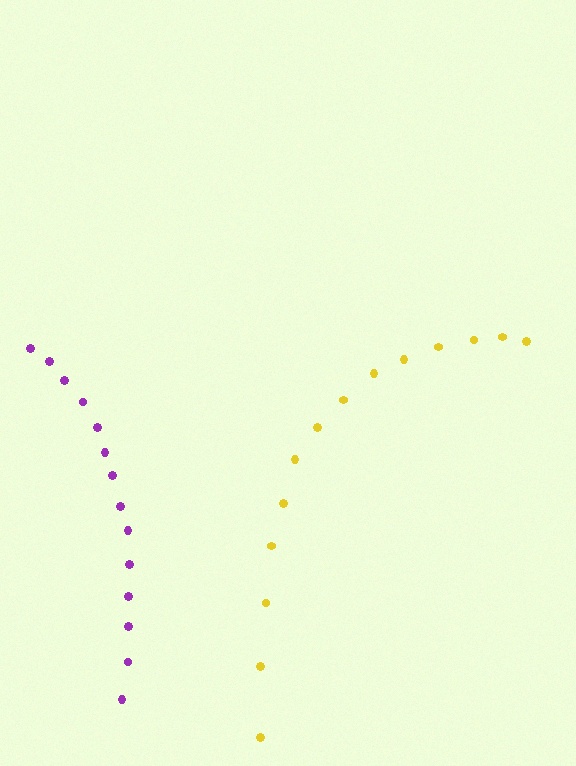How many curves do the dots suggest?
There are 2 distinct paths.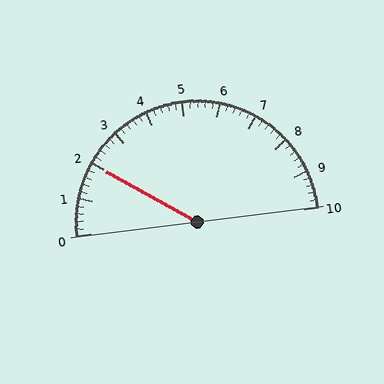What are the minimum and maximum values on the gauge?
The gauge ranges from 0 to 10.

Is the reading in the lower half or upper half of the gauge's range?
The reading is in the lower half of the range (0 to 10).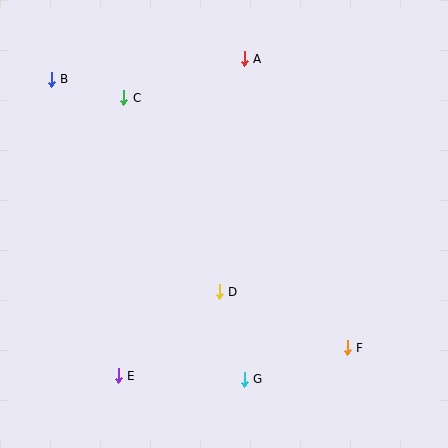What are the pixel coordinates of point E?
Point E is at (118, 376).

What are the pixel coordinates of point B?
Point B is at (51, 79).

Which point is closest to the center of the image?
Point D at (219, 292) is closest to the center.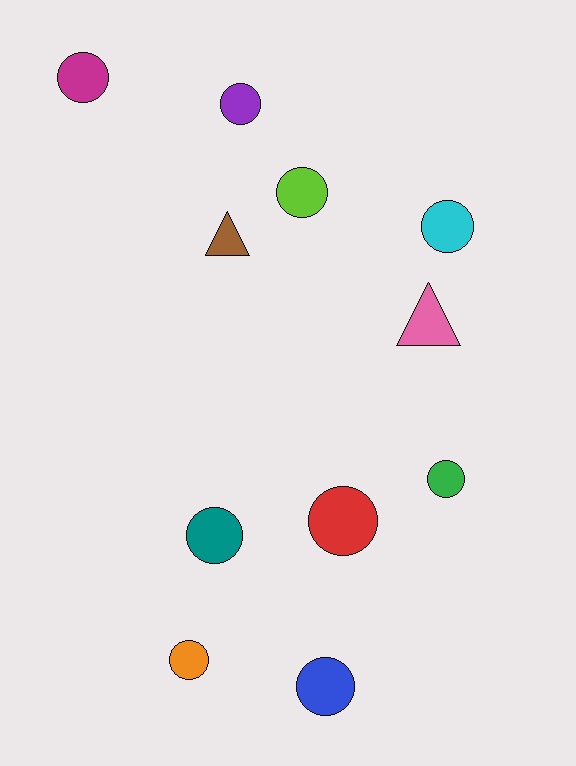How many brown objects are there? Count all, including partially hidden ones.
There is 1 brown object.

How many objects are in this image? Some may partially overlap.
There are 11 objects.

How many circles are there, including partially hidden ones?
There are 9 circles.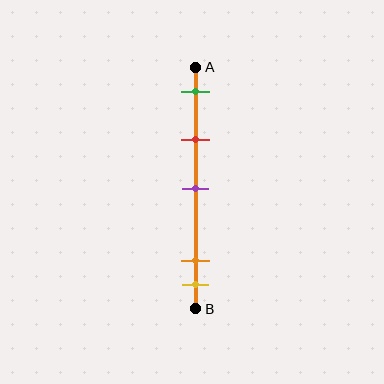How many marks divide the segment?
There are 5 marks dividing the segment.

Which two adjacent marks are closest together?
The orange and yellow marks are the closest adjacent pair.